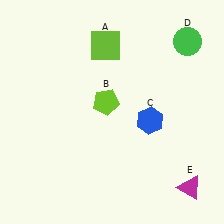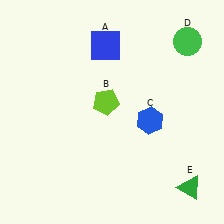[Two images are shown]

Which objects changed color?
A changed from lime to blue. E changed from magenta to green.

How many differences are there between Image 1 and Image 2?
There are 2 differences between the two images.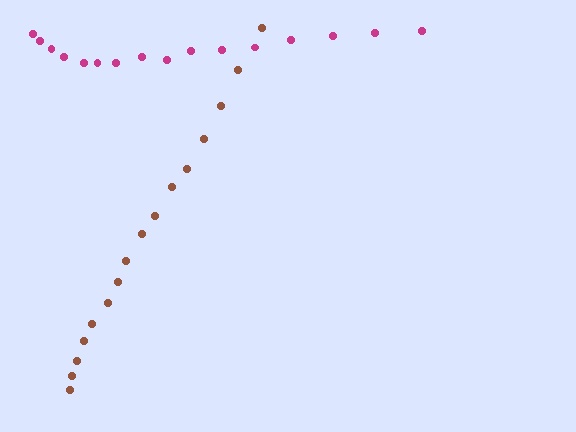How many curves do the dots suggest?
There are 2 distinct paths.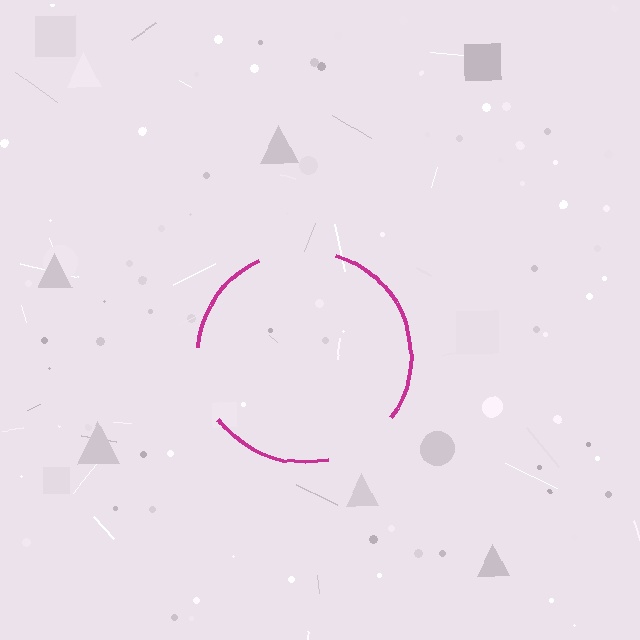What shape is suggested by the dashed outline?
The dashed outline suggests a circle.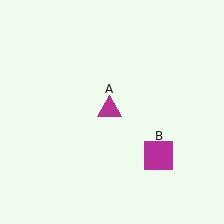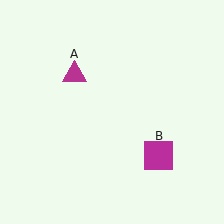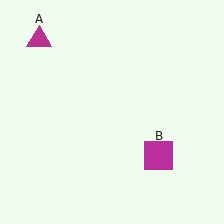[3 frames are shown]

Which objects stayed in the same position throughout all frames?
Magenta square (object B) remained stationary.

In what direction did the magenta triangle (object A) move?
The magenta triangle (object A) moved up and to the left.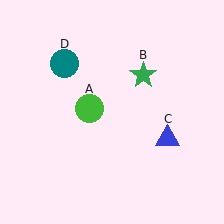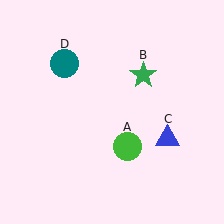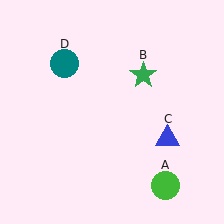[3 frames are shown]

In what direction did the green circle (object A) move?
The green circle (object A) moved down and to the right.